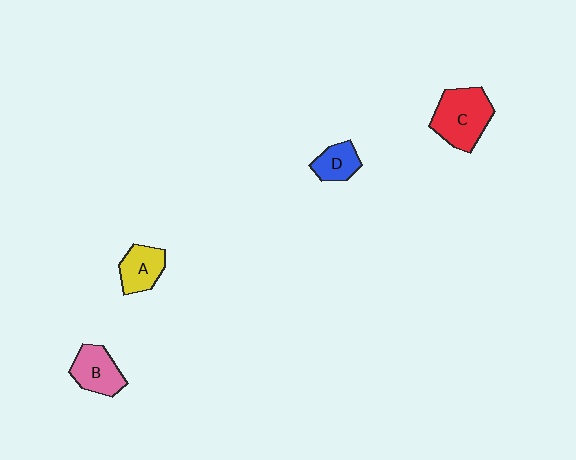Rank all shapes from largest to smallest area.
From largest to smallest: C (red), B (pink), A (yellow), D (blue).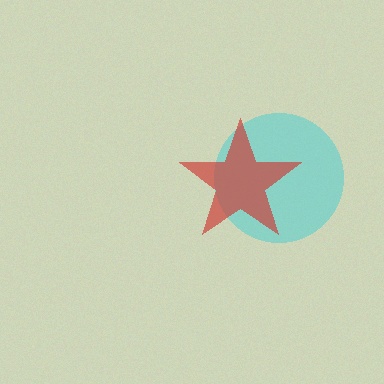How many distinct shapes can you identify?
There are 2 distinct shapes: a cyan circle, a red star.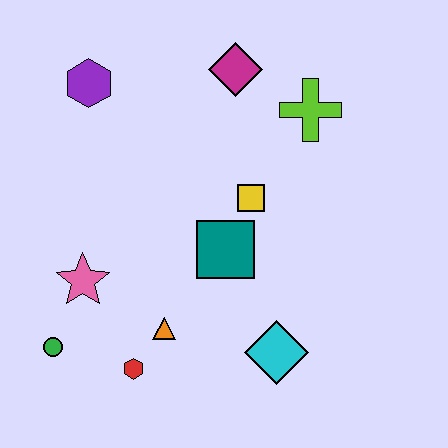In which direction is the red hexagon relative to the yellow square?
The red hexagon is below the yellow square.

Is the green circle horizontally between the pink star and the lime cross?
No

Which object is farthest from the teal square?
The purple hexagon is farthest from the teal square.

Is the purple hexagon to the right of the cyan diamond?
No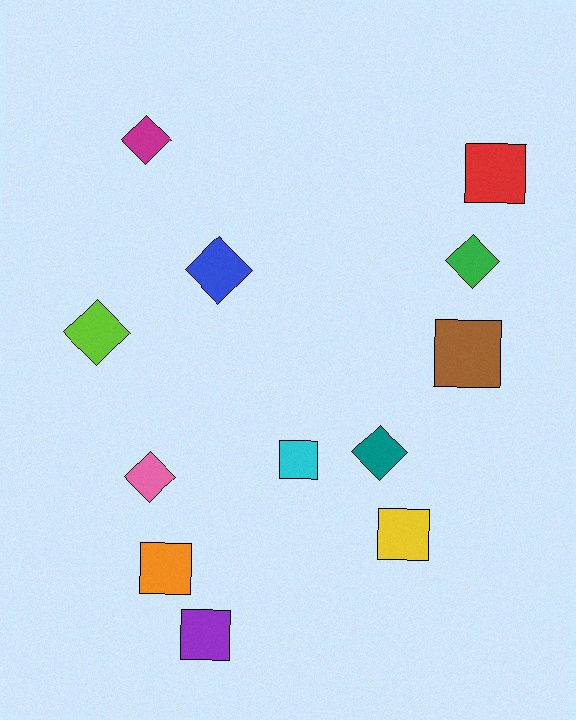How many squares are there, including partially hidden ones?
There are 6 squares.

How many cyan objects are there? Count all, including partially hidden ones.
There is 1 cyan object.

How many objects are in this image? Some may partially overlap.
There are 12 objects.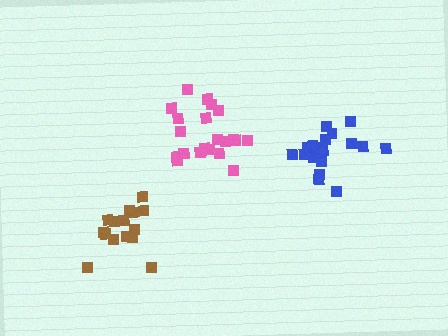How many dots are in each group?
Group 1: 16 dots, Group 2: 20 dots, Group 3: 21 dots (57 total).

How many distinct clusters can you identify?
There are 3 distinct clusters.